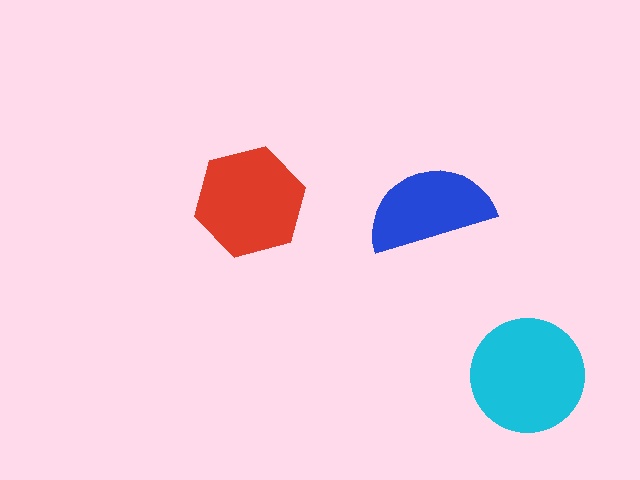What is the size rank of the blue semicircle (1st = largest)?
3rd.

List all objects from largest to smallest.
The cyan circle, the red hexagon, the blue semicircle.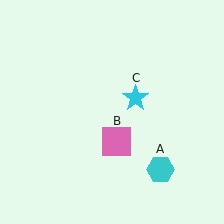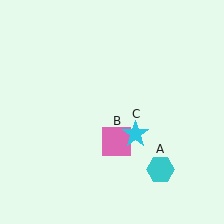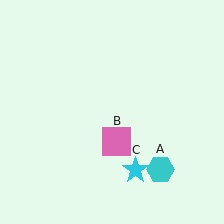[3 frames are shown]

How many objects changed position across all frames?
1 object changed position: cyan star (object C).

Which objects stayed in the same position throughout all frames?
Cyan hexagon (object A) and pink square (object B) remained stationary.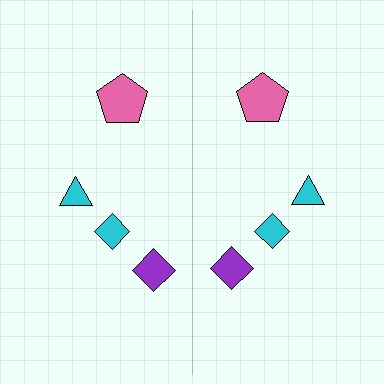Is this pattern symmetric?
Yes, this pattern has bilateral (reflection) symmetry.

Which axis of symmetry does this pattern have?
The pattern has a vertical axis of symmetry running through the center of the image.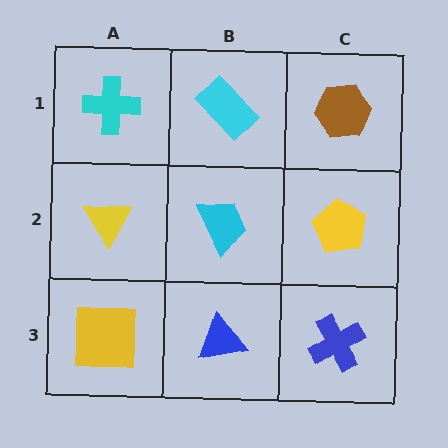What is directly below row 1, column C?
A yellow pentagon.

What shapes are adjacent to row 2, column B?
A cyan rectangle (row 1, column B), a blue triangle (row 3, column B), a yellow triangle (row 2, column A), a yellow pentagon (row 2, column C).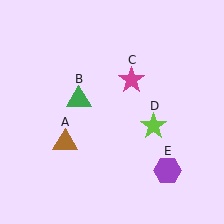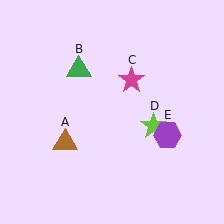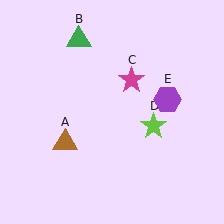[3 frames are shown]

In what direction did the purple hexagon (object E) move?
The purple hexagon (object E) moved up.